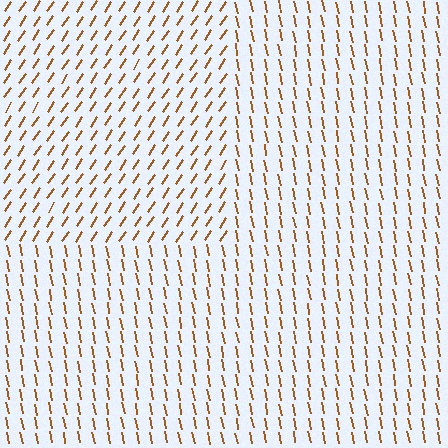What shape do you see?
I see a rectangle.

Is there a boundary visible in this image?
Yes, there is a texture boundary formed by a change in line orientation.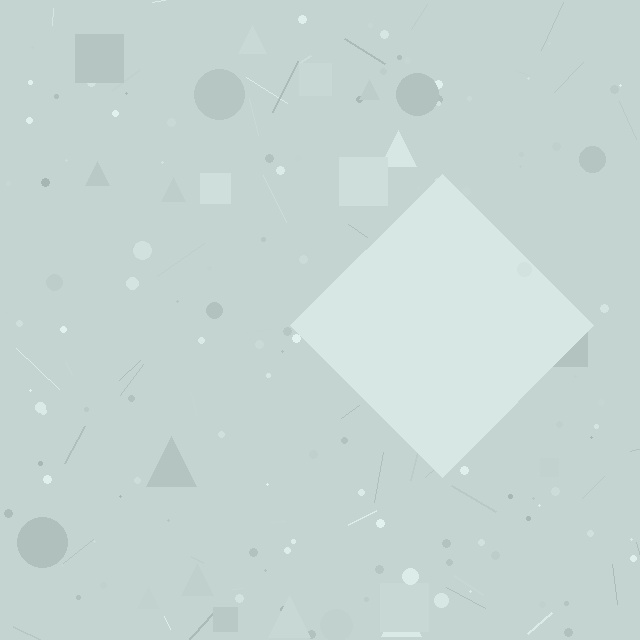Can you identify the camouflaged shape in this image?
The camouflaged shape is a diamond.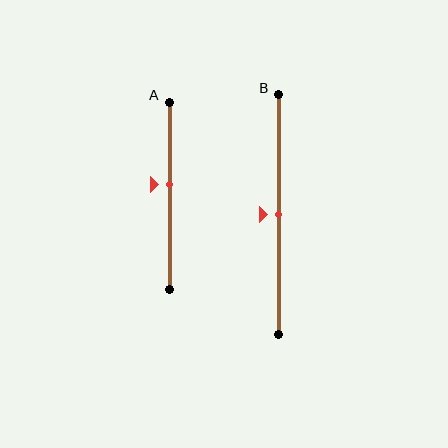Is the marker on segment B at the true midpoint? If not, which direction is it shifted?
Yes, the marker on segment B is at the true midpoint.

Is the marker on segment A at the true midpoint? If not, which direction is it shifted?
No, the marker on segment A is shifted upward by about 6% of the segment length.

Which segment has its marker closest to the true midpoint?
Segment B has its marker closest to the true midpoint.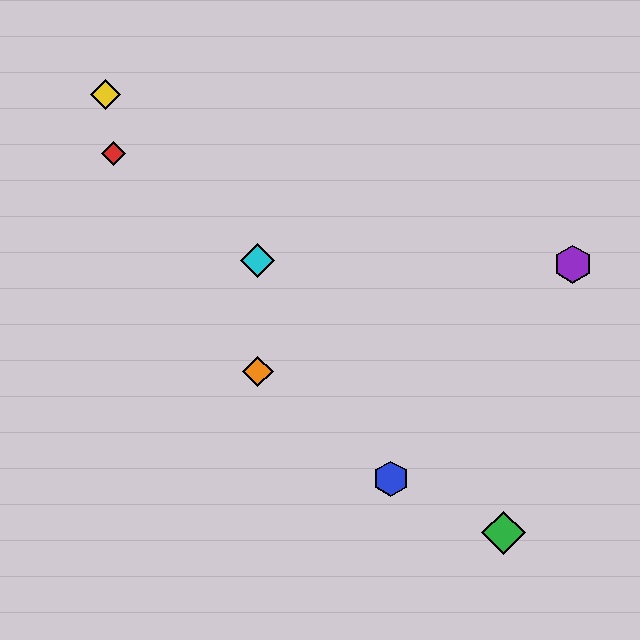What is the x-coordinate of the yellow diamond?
The yellow diamond is at x≈105.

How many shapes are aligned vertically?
2 shapes (the orange diamond, the cyan diamond) are aligned vertically.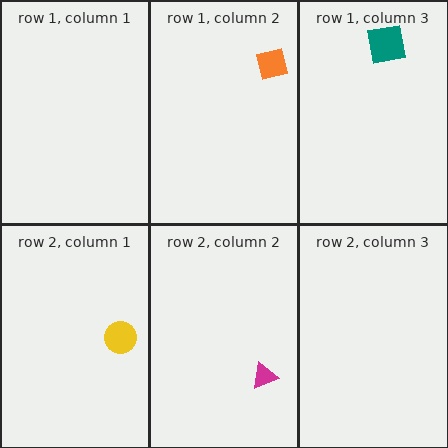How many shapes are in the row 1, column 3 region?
1.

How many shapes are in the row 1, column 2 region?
1.